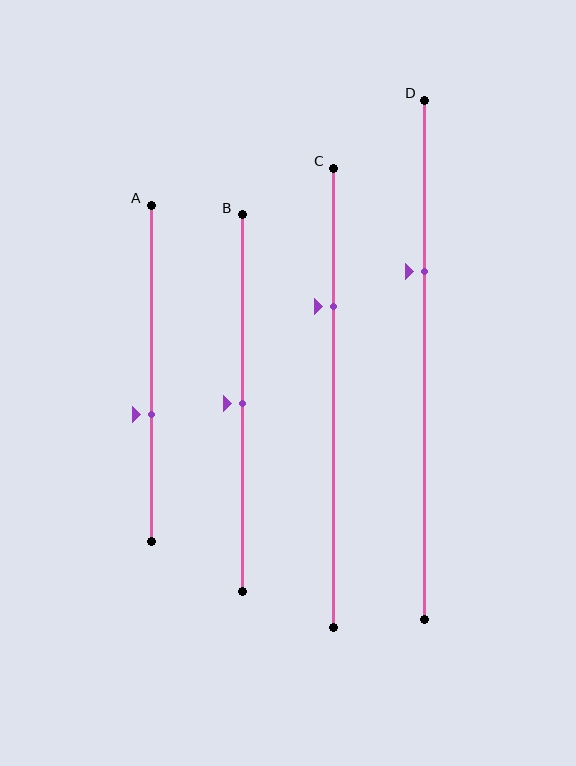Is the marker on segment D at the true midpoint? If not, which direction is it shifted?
No, the marker on segment D is shifted upward by about 17% of the segment length.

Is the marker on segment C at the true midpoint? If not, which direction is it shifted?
No, the marker on segment C is shifted upward by about 20% of the segment length.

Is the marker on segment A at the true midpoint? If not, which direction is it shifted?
No, the marker on segment A is shifted downward by about 12% of the segment length.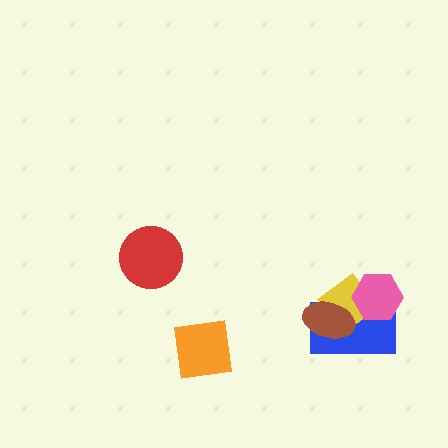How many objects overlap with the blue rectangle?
3 objects overlap with the blue rectangle.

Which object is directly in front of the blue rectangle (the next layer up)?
The yellow diamond is directly in front of the blue rectangle.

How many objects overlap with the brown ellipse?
2 objects overlap with the brown ellipse.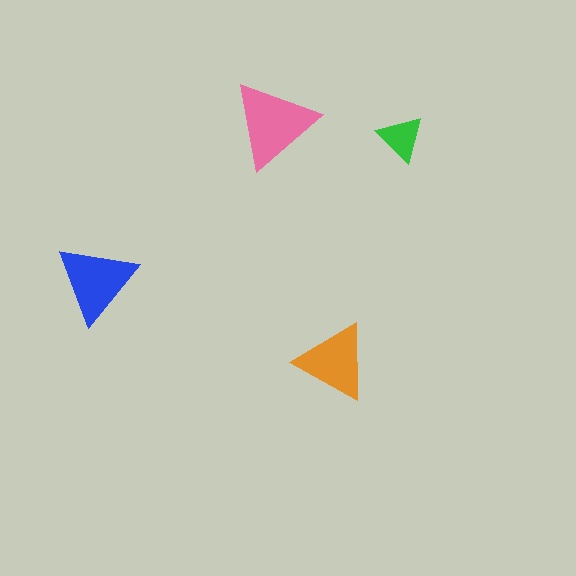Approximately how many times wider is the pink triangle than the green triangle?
About 2 times wider.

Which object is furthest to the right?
The green triangle is rightmost.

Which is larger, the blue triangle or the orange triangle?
The blue one.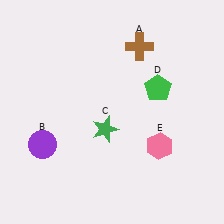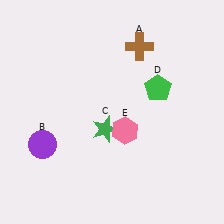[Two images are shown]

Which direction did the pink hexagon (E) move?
The pink hexagon (E) moved left.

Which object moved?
The pink hexagon (E) moved left.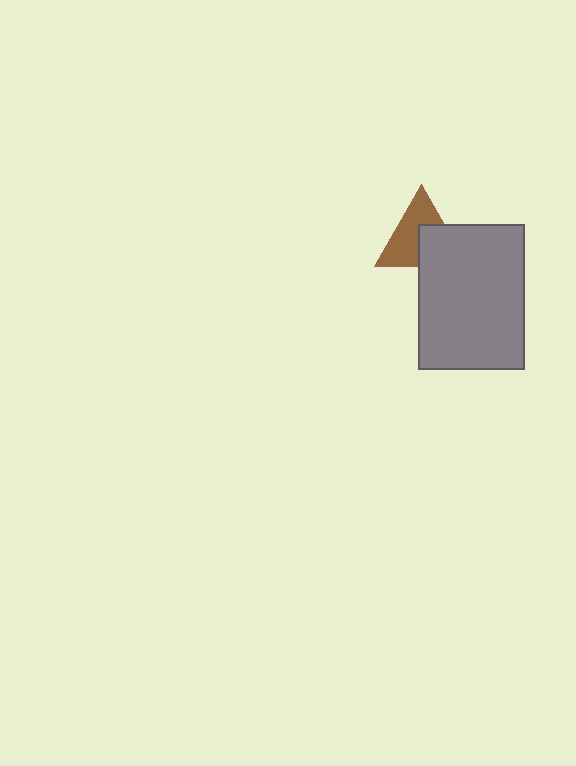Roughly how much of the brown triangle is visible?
About half of it is visible (roughly 57%).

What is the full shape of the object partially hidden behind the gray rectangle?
The partially hidden object is a brown triangle.